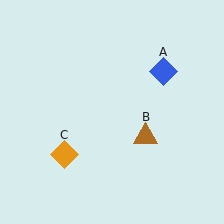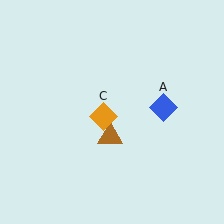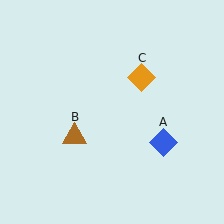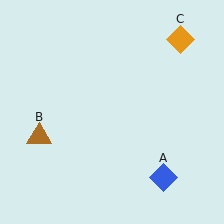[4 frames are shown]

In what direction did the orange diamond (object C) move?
The orange diamond (object C) moved up and to the right.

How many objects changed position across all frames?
3 objects changed position: blue diamond (object A), brown triangle (object B), orange diamond (object C).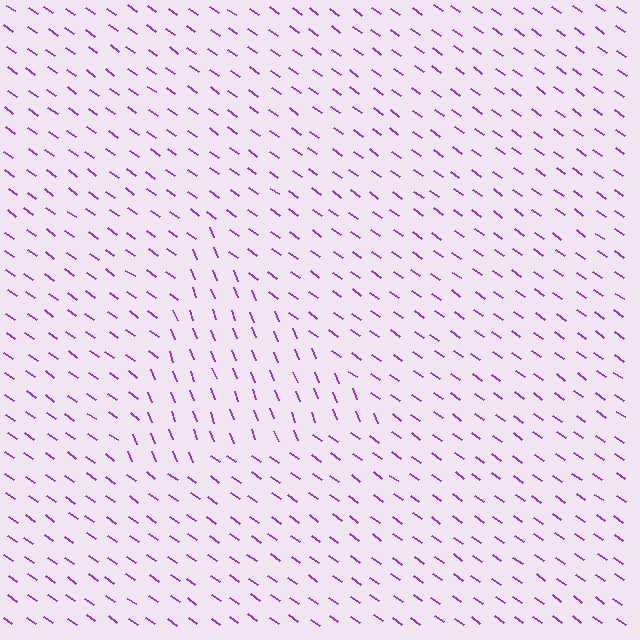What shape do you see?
I see a triangle.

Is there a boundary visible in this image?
Yes, there is a texture boundary formed by a change in line orientation.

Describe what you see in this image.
The image is filled with small purple line segments. A triangle region in the image has lines oriented differently from the surrounding lines, creating a visible texture boundary.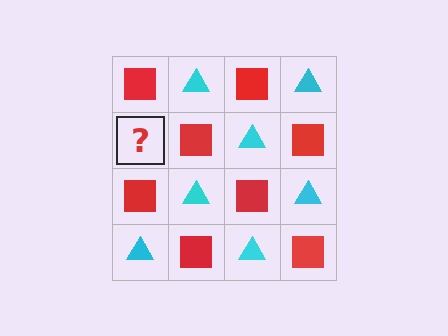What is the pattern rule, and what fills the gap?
The rule is that it alternates red square and cyan triangle in a checkerboard pattern. The gap should be filled with a cyan triangle.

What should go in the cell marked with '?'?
The missing cell should contain a cyan triangle.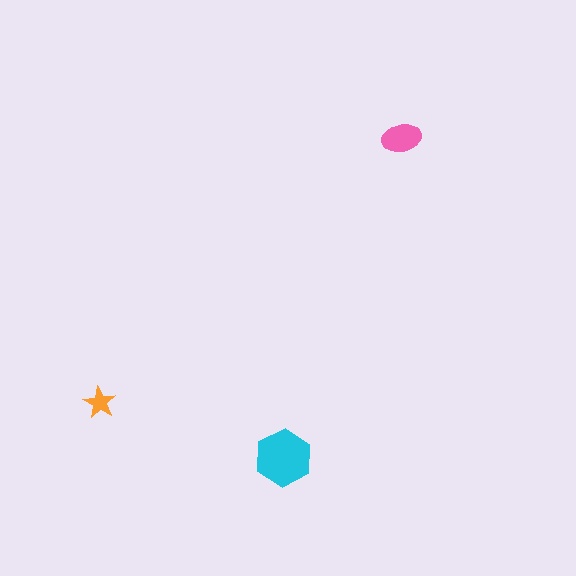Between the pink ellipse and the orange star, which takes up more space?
The pink ellipse.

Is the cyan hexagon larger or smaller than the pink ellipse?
Larger.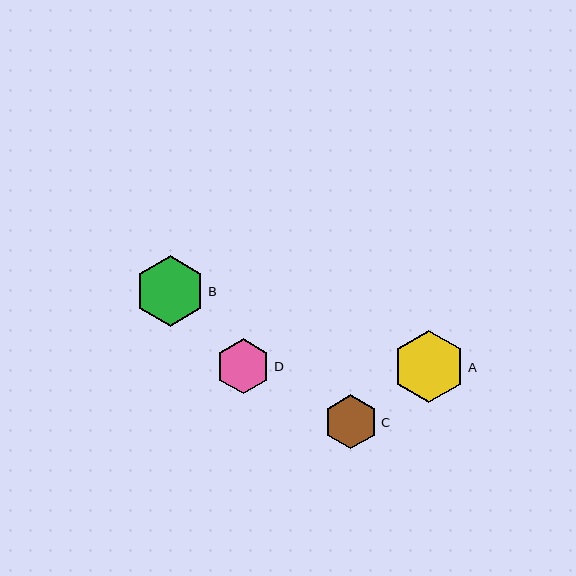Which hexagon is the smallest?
Hexagon C is the smallest with a size of approximately 54 pixels.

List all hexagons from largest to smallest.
From largest to smallest: A, B, D, C.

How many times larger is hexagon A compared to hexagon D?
Hexagon A is approximately 1.3 times the size of hexagon D.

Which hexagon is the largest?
Hexagon A is the largest with a size of approximately 73 pixels.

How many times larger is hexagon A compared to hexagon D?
Hexagon A is approximately 1.3 times the size of hexagon D.